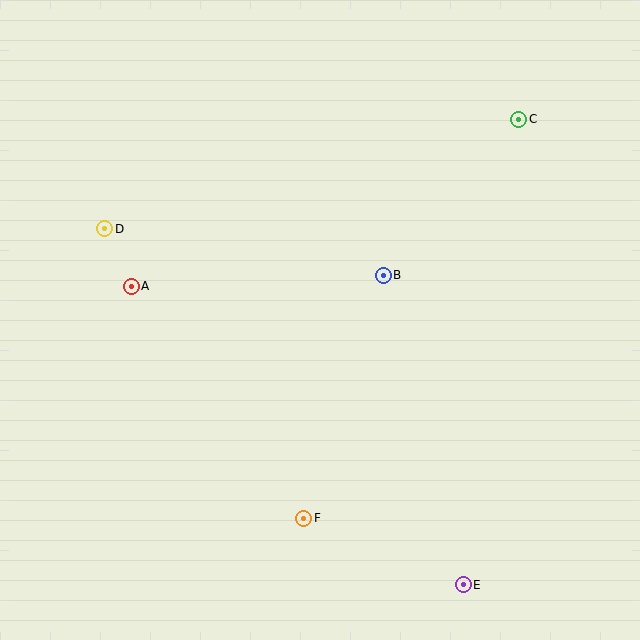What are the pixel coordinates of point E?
Point E is at (463, 585).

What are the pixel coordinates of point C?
Point C is at (519, 119).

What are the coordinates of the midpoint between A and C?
The midpoint between A and C is at (325, 203).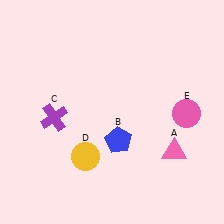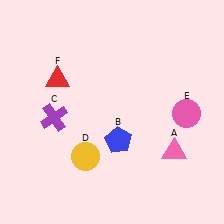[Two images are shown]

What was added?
A red triangle (F) was added in Image 2.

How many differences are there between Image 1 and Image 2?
There is 1 difference between the two images.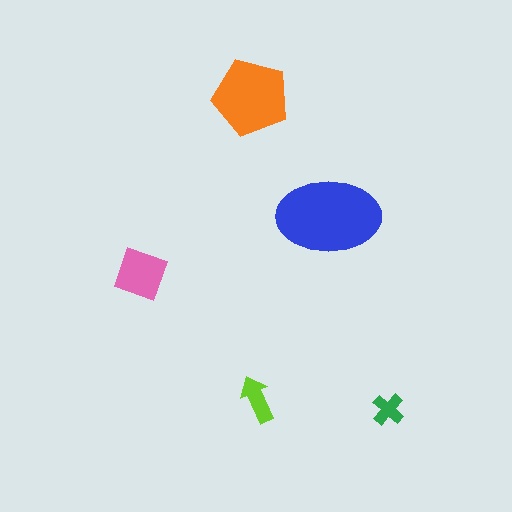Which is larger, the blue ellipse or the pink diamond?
The blue ellipse.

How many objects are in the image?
There are 5 objects in the image.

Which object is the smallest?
The green cross.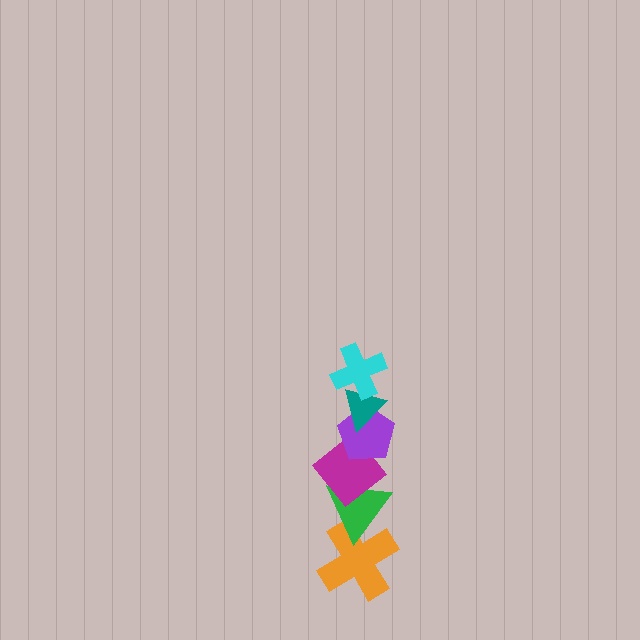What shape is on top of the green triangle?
The magenta diamond is on top of the green triangle.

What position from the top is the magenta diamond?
The magenta diamond is 4th from the top.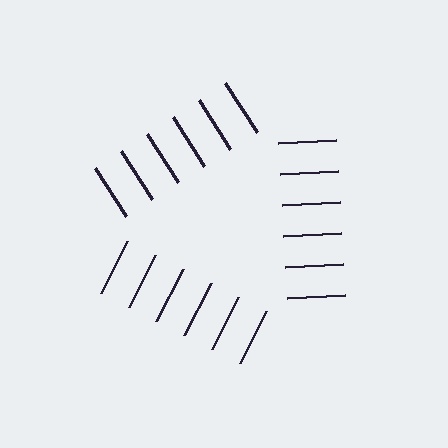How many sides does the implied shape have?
3 sides — the line-ends trace a triangle.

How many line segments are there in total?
18 — 6 along each of the 3 edges.